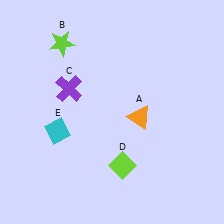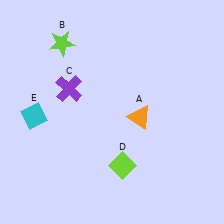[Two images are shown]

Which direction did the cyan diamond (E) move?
The cyan diamond (E) moved left.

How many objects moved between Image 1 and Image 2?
1 object moved between the two images.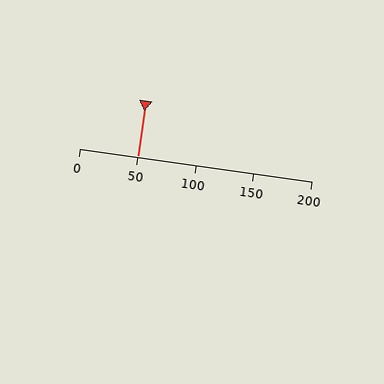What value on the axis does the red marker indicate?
The marker indicates approximately 50.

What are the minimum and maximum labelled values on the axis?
The axis runs from 0 to 200.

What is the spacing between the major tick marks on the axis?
The major ticks are spaced 50 apart.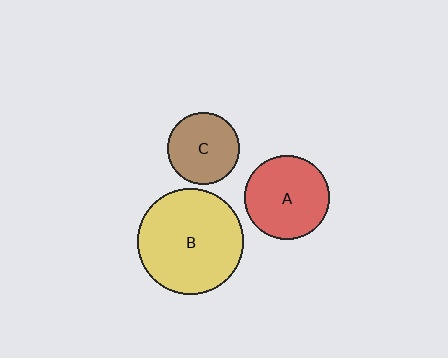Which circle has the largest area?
Circle B (yellow).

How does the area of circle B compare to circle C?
Approximately 2.1 times.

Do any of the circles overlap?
No, none of the circles overlap.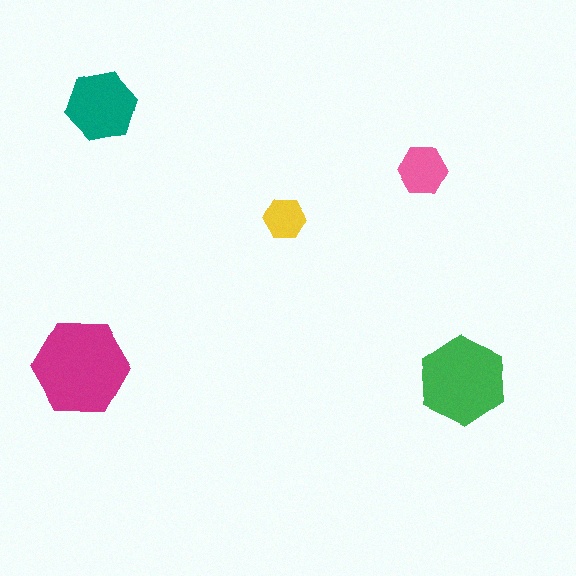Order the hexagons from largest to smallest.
the magenta one, the green one, the teal one, the pink one, the yellow one.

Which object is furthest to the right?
The green hexagon is rightmost.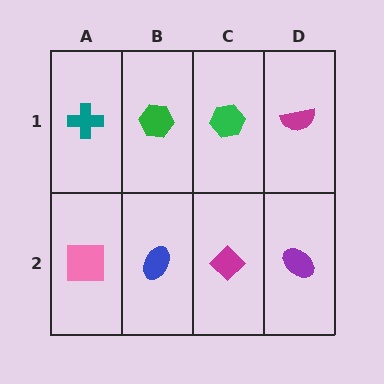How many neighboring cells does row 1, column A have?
2.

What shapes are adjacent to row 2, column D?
A magenta semicircle (row 1, column D), a magenta diamond (row 2, column C).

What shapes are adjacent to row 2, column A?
A teal cross (row 1, column A), a blue ellipse (row 2, column B).